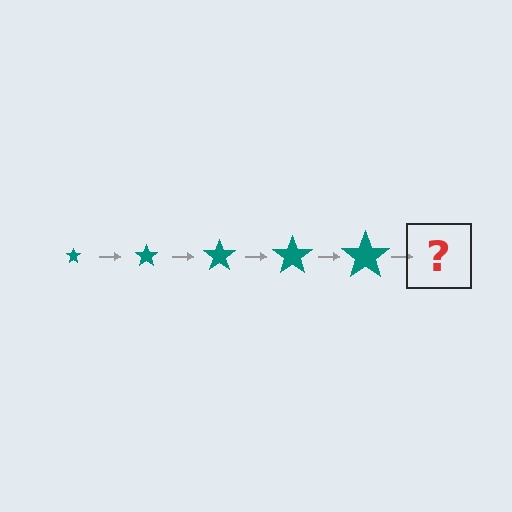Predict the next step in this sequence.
The next step is a teal star, larger than the previous one.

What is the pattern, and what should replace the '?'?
The pattern is that the star gets progressively larger each step. The '?' should be a teal star, larger than the previous one.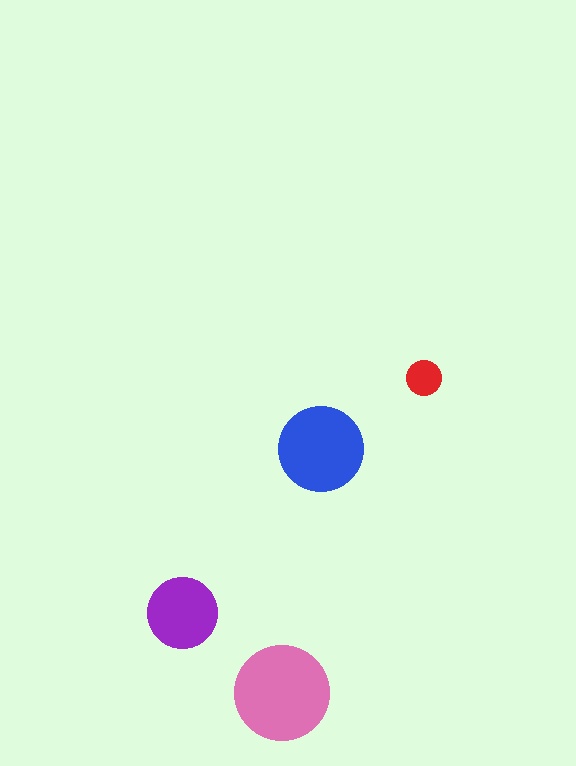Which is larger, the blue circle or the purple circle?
The blue one.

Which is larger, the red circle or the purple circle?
The purple one.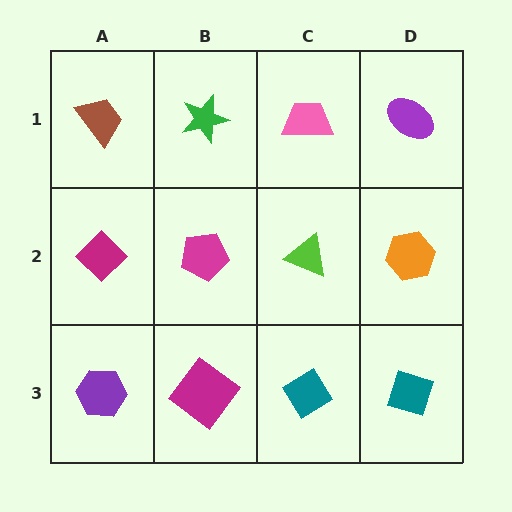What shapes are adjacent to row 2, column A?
A brown trapezoid (row 1, column A), a purple hexagon (row 3, column A), a magenta pentagon (row 2, column B).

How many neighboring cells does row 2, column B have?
4.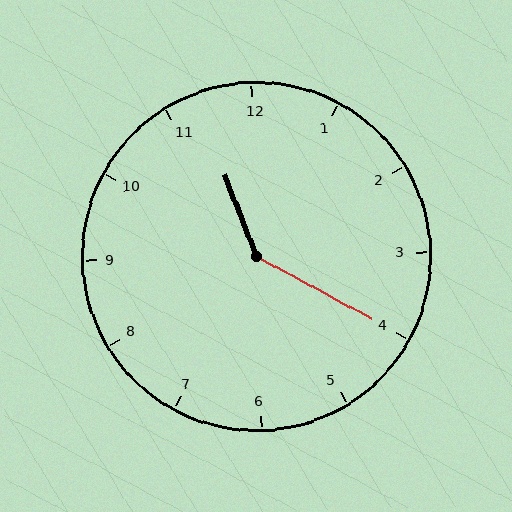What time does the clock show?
11:20.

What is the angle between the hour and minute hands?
Approximately 140 degrees.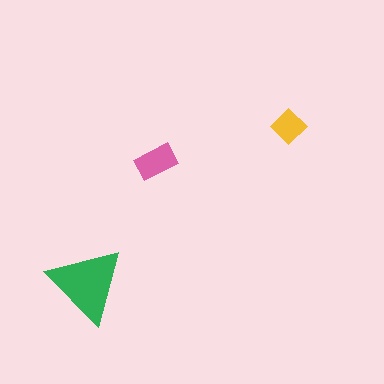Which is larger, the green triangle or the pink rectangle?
The green triangle.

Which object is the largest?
The green triangle.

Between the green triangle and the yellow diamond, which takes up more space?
The green triangle.